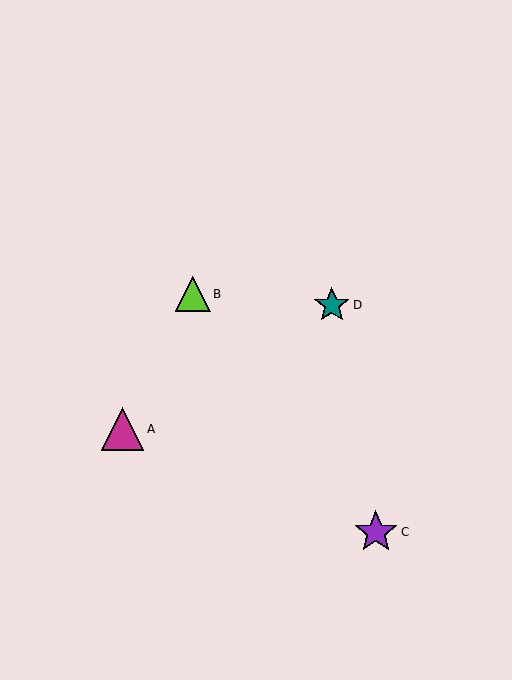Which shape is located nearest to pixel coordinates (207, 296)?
The lime triangle (labeled B) at (193, 294) is nearest to that location.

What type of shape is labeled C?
Shape C is a purple star.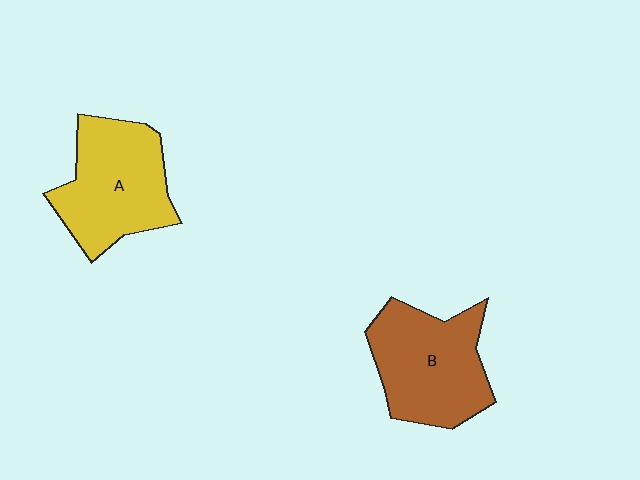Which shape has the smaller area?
Shape A (yellow).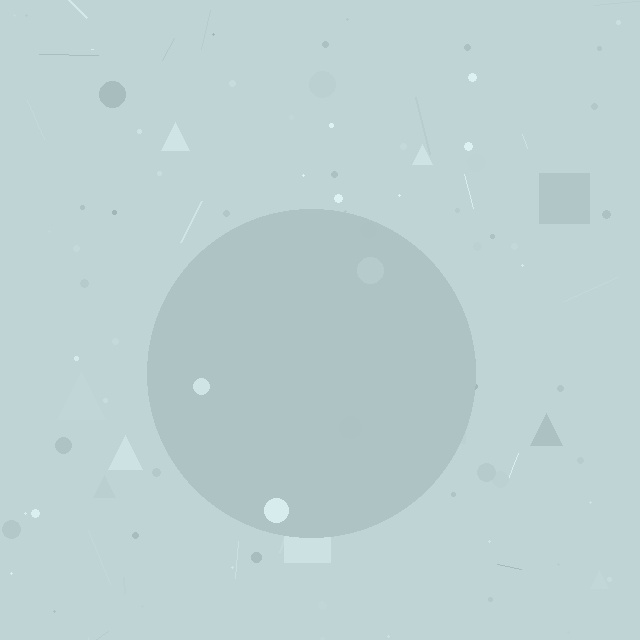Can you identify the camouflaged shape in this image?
The camouflaged shape is a circle.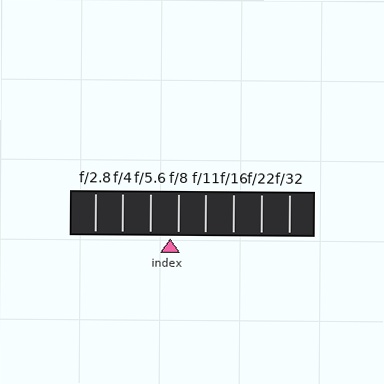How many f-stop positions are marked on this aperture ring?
There are 8 f-stop positions marked.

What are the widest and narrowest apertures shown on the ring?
The widest aperture shown is f/2.8 and the narrowest is f/32.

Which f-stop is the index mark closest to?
The index mark is closest to f/8.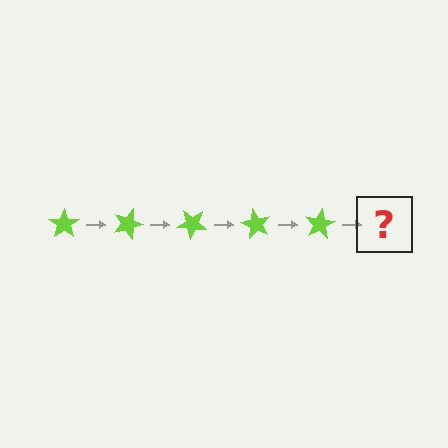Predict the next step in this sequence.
The next step is a lime star rotated 100 degrees.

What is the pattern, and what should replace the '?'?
The pattern is that the star rotates 20 degrees each step. The '?' should be a lime star rotated 100 degrees.